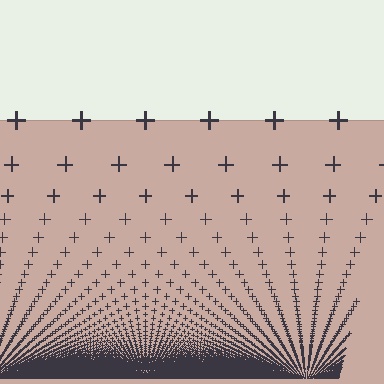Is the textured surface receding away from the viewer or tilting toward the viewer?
The surface appears to tilt toward the viewer. Texture elements get larger and sparser toward the top.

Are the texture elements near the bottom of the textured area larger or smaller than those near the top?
Smaller. The gradient is inverted — elements near the bottom are smaller and denser.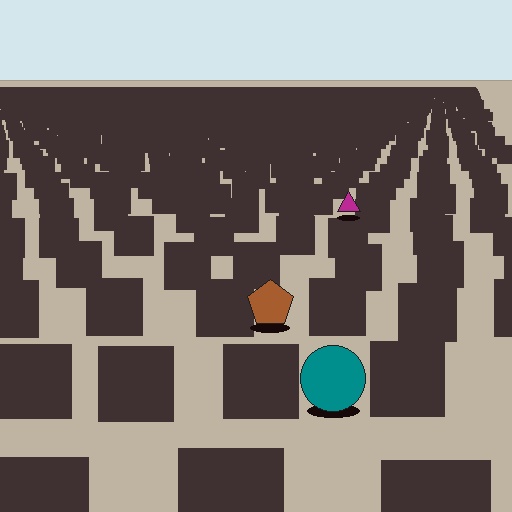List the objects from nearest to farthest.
From nearest to farthest: the teal circle, the brown pentagon, the magenta triangle.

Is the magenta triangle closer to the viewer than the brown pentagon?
No. The brown pentagon is closer — you can tell from the texture gradient: the ground texture is coarser near it.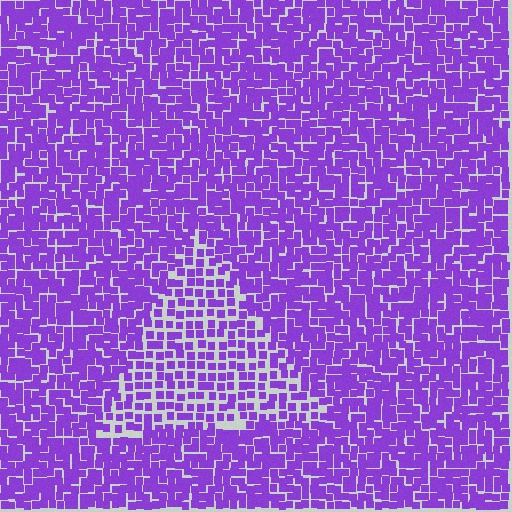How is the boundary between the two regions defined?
The boundary is defined by a change in element density (approximately 1.7x ratio). All elements are the same color, size, and shape.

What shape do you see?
I see a triangle.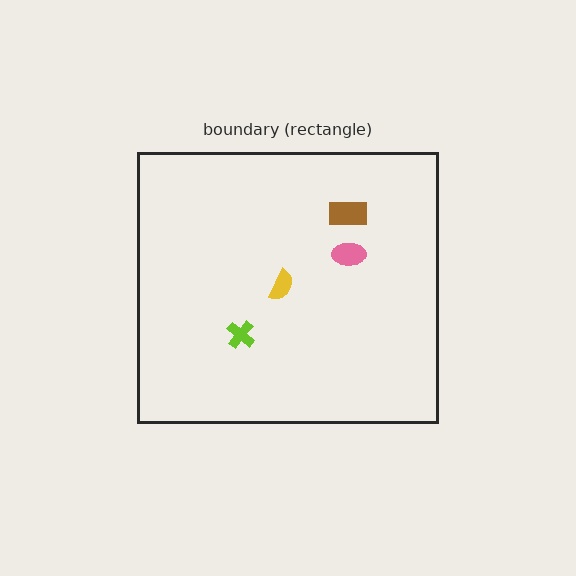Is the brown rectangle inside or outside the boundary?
Inside.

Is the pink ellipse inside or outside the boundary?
Inside.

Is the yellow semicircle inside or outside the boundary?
Inside.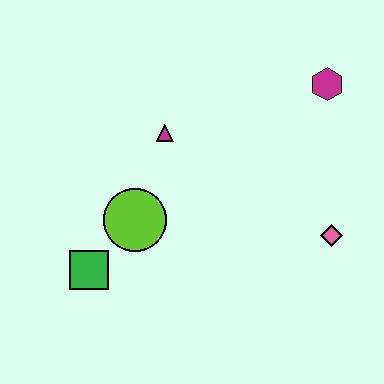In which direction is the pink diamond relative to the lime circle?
The pink diamond is to the right of the lime circle.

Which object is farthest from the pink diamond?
The green square is farthest from the pink diamond.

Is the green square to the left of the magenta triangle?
Yes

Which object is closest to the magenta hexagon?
The pink diamond is closest to the magenta hexagon.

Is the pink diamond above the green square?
Yes